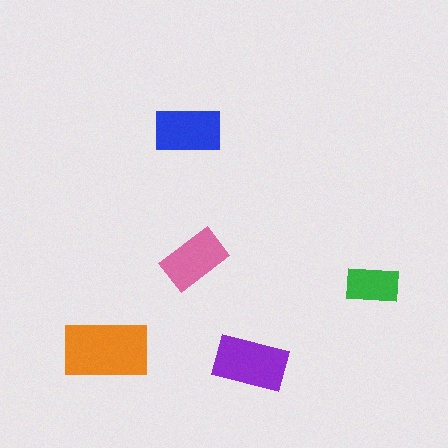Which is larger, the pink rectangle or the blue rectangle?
The blue one.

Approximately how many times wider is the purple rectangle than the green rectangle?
About 1.5 times wider.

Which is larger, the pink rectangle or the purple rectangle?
The purple one.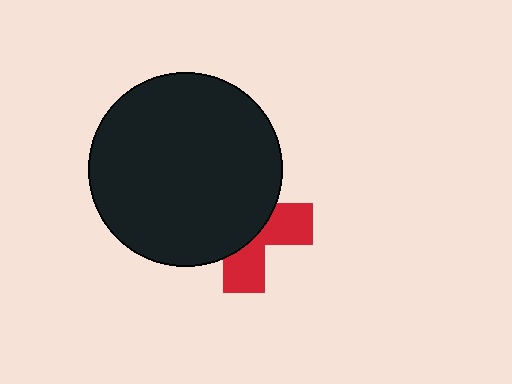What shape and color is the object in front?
The object in front is a black circle.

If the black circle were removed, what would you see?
You would see the complete red cross.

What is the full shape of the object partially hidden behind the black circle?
The partially hidden object is a red cross.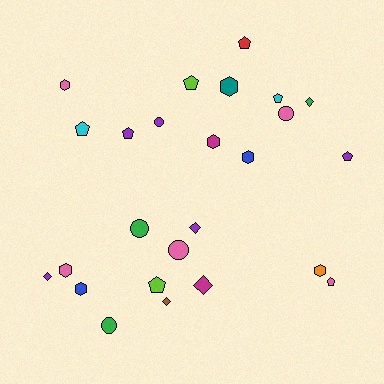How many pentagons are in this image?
There are 8 pentagons.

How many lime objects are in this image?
There are 2 lime objects.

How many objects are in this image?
There are 25 objects.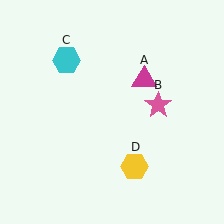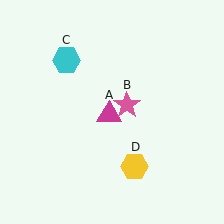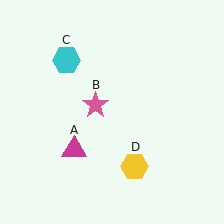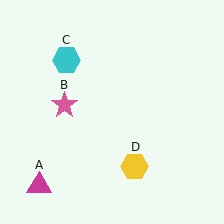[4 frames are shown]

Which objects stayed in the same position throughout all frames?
Cyan hexagon (object C) and yellow hexagon (object D) remained stationary.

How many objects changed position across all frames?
2 objects changed position: magenta triangle (object A), pink star (object B).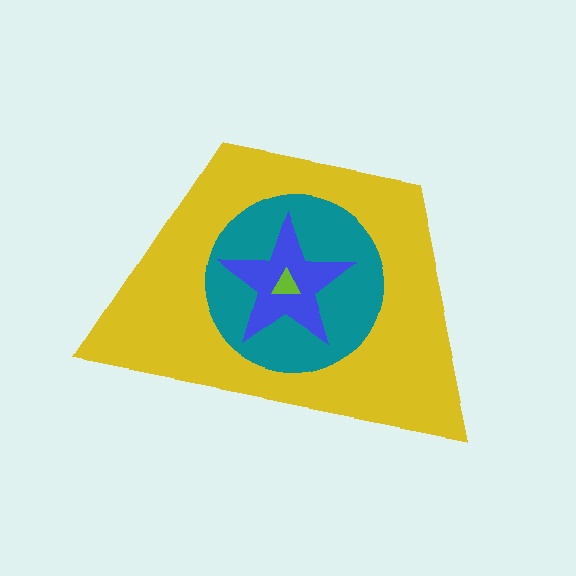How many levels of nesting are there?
4.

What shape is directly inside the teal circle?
The blue star.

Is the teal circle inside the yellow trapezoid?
Yes.